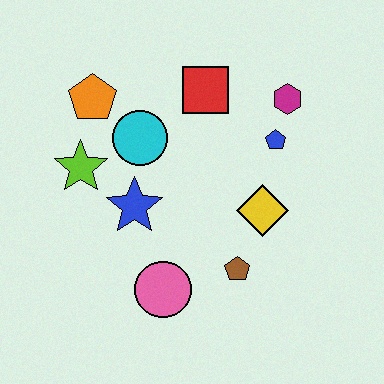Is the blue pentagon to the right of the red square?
Yes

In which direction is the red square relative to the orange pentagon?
The red square is to the right of the orange pentagon.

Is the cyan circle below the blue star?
No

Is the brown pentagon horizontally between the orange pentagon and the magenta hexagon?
Yes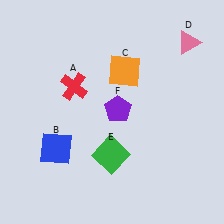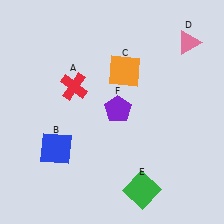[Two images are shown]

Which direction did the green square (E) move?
The green square (E) moved down.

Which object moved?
The green square (E) moved down.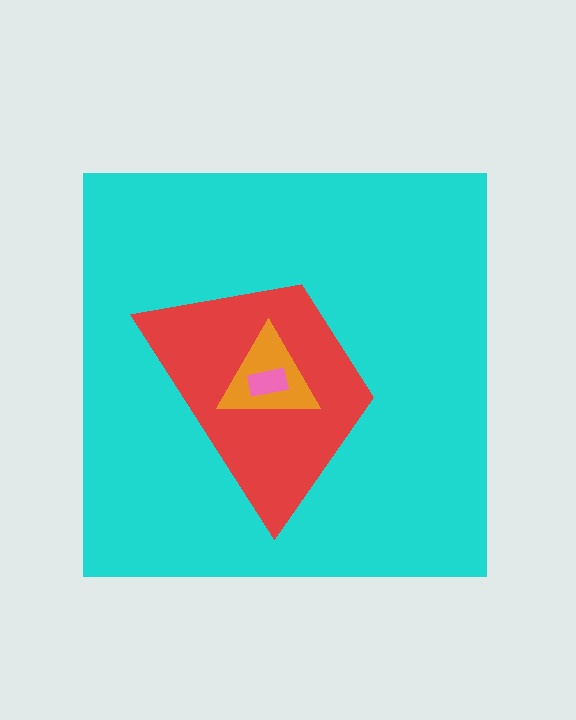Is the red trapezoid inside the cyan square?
Yes.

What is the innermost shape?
The pink rectangle.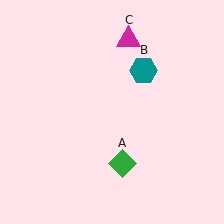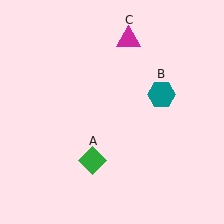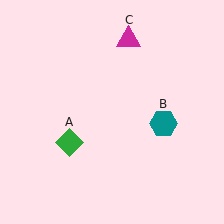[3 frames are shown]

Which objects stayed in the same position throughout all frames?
Magenta triangle (object C) remained stationary.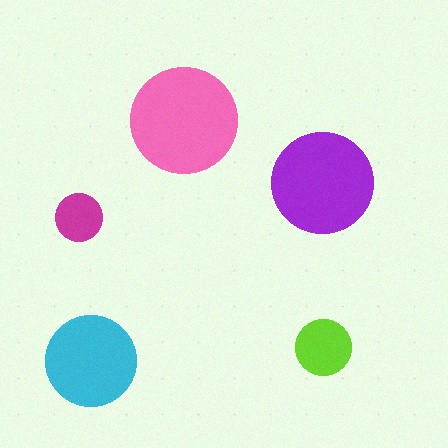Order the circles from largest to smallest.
the pink one, the purple one, the cyan one, the lime one, the magenta one.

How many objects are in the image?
There are 5 objects in the image.